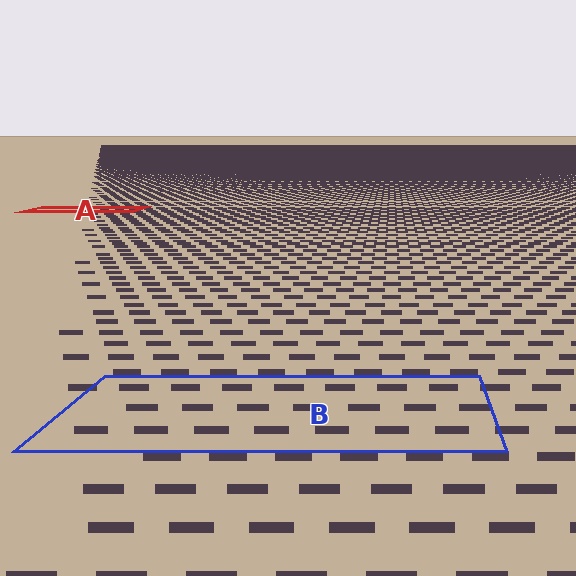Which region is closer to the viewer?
Region B is closer. The texture elements there are larger and more spread out.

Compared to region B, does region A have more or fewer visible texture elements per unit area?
Region A has more texture elements per unit area — they are packed more densely because it is farther away.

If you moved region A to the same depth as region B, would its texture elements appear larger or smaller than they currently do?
They would appear larger. At a closer depth, the same texture elements are projected at a bigger on-screen size.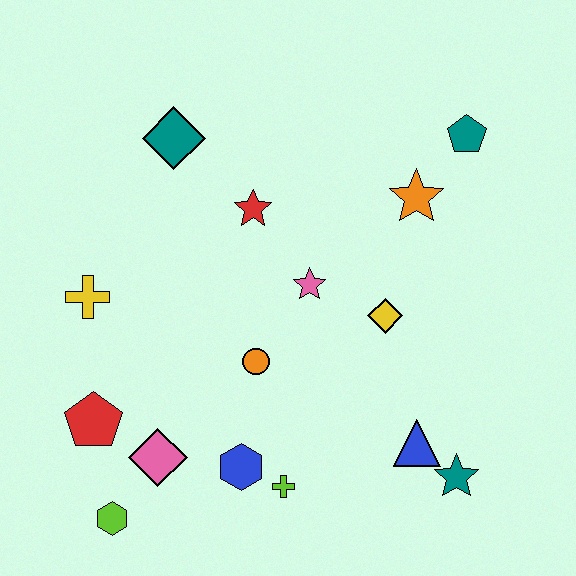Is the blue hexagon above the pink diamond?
No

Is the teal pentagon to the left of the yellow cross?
No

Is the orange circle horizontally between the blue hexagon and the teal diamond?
No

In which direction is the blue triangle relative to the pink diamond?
The blue triangle is to the right of the pink diamond.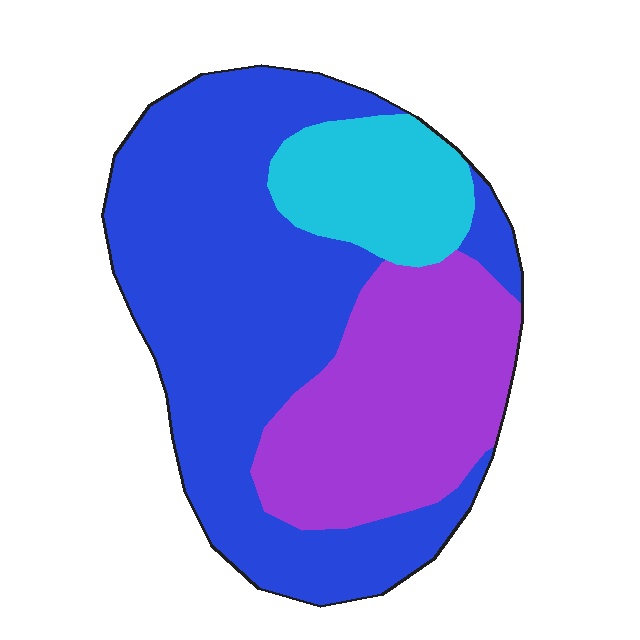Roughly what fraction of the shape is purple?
Purple covers roughly 30% of the shape.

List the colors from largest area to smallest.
From largest to smallest: blue, purple, cyan.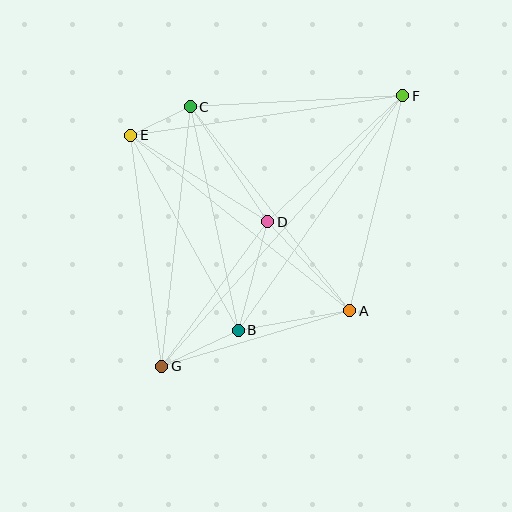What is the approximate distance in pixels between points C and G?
The distance between C and G is approximately 261 pixels.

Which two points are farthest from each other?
Points F and G are farthest from each other.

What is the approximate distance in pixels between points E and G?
The distance between E and G is approximately 233 pixels.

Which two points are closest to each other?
Points C and E are closest to each other.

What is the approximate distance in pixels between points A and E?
The distance between A and E is approximately 281 pixels.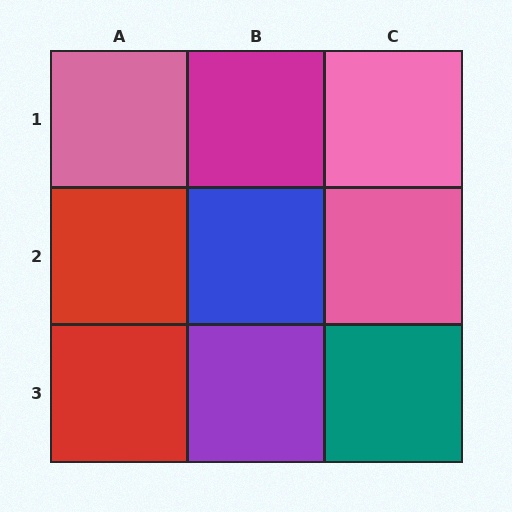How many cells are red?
2 cells are red.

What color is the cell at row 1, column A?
Pink.